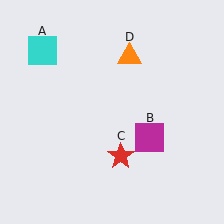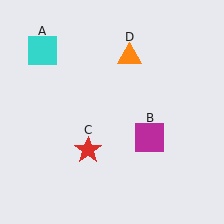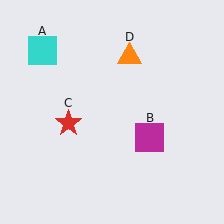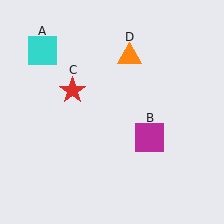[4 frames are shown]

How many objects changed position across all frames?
1 object changed position: red star (object C).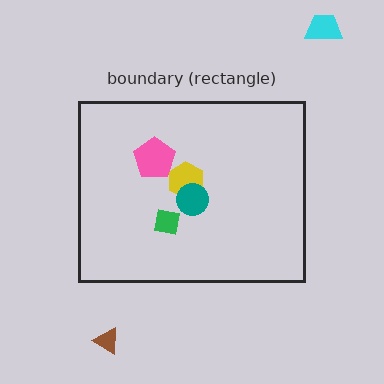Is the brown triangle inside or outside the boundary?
Outside.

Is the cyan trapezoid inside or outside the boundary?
Outside.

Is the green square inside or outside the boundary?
Inside.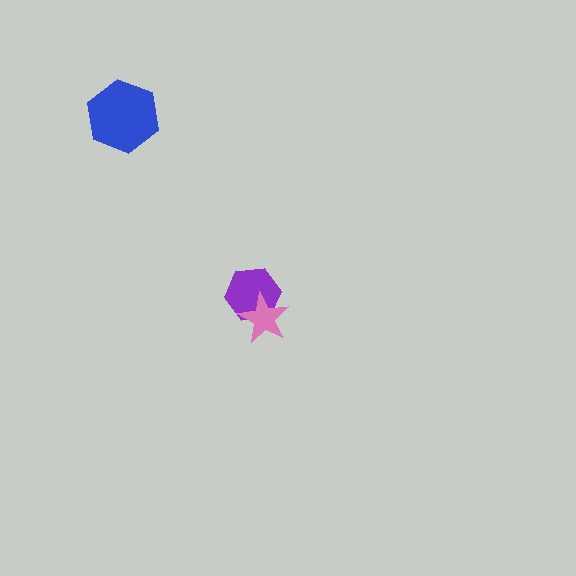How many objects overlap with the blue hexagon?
0 objects overlap with the blue hexagon.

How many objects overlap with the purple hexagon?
1 object overlaps with the purple hexagon.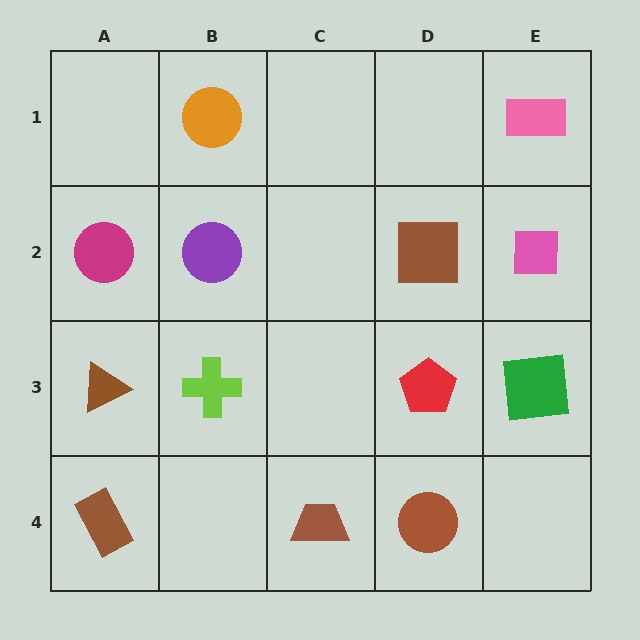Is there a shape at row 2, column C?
No, that cell is empty.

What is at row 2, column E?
A pink square.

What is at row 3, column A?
A brown triangle.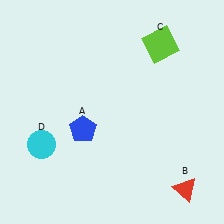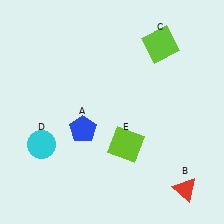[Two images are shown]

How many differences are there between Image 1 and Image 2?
There is 1 difference between the two images.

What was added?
A lime square (E) was added in Image 2.